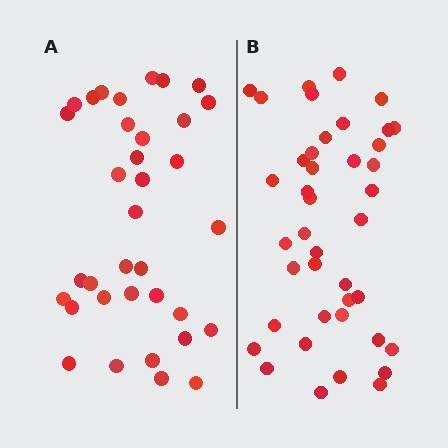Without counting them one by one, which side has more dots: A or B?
Region B (the right region) has more dots.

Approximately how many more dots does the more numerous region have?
Region B has about 6 more dots than region A.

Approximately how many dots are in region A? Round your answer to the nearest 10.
About 40 dots. (The exact count is 35, which rounds to 40.)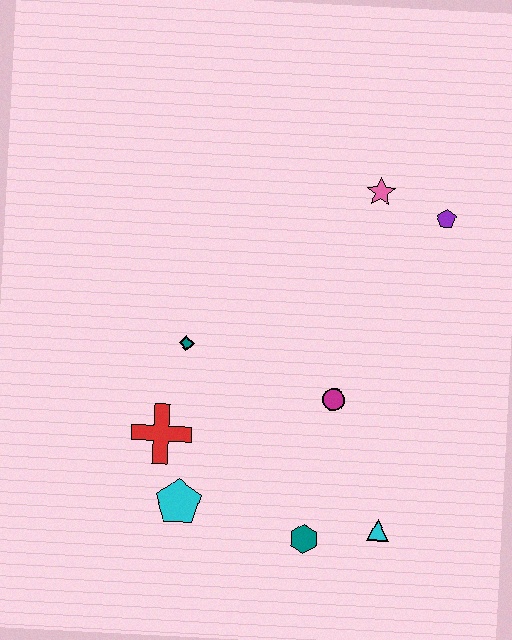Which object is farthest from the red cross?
The purple pentagon is farthest from the red cross.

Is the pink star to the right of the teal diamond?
Yes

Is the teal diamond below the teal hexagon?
No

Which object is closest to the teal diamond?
The red cross is closest to the teal diamond.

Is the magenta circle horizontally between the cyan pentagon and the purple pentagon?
Yes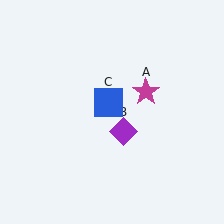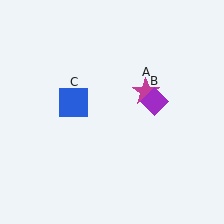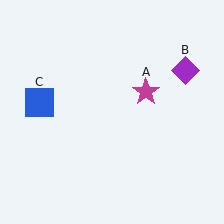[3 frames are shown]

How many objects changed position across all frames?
2 objects changed position: purple diamond (object B), blue square (object C).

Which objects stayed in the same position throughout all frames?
Magenta star (object A) remained stationary.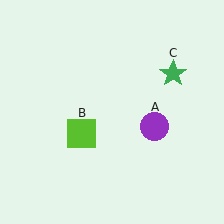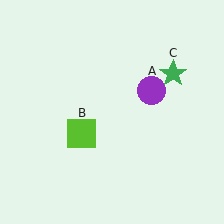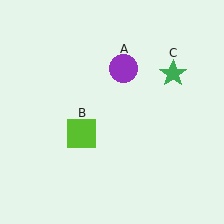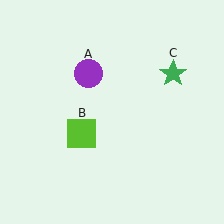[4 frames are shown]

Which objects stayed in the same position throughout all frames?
Lime square (object B) and green star (object C) remained stationary.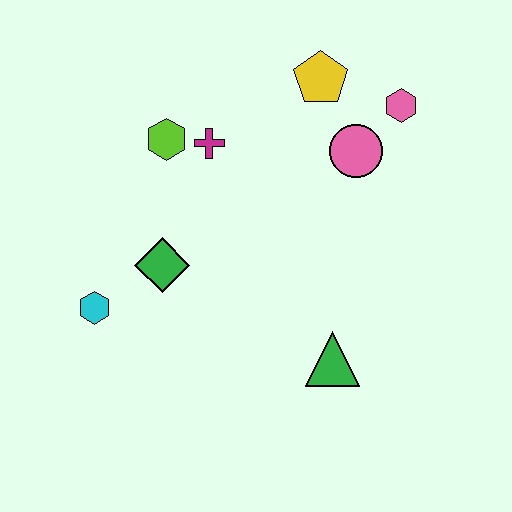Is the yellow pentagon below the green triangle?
No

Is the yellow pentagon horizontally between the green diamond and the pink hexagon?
Yes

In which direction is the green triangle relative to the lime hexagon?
The green triangle is below the lime hexagon.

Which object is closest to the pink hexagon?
The pink circle is closest to the pink hexagon.